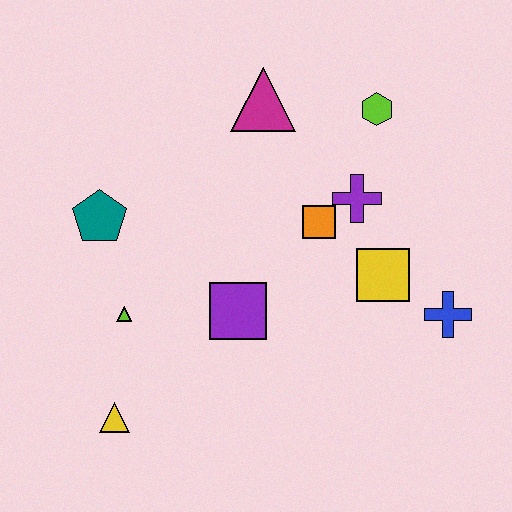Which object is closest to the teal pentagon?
The lime triangle is closest to the teal pentagon.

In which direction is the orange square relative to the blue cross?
The orange square is to the left of the blue cross.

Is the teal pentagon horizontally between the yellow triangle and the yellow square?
No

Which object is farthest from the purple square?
The lime hexagon is farthest from the purple square.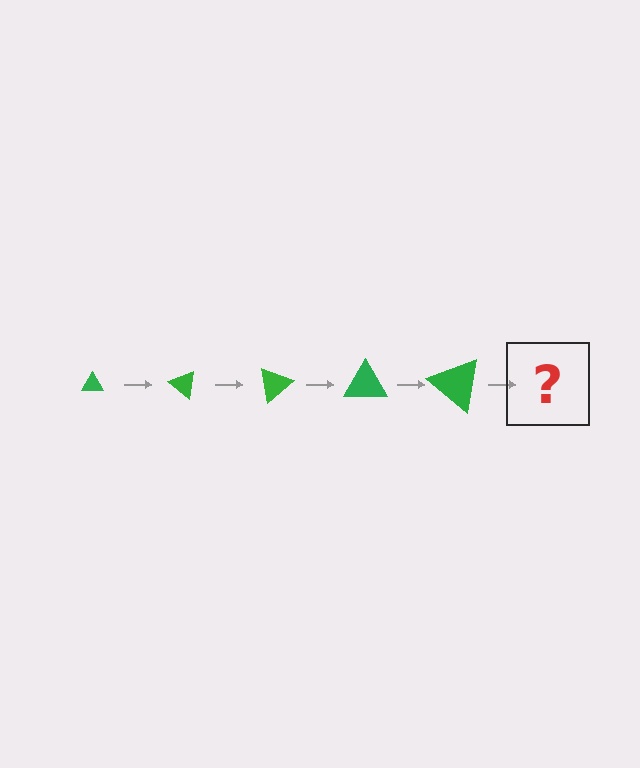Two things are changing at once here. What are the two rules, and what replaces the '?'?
The two rules are that the triangle grows larger each step and it rotates 40 degrees each step. The '?' should be a triangle, larger than the previous one and rotated 200 degrees from the start.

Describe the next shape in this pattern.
It should be a triangle, larger than the previous one and rotated 200 degrees from the start.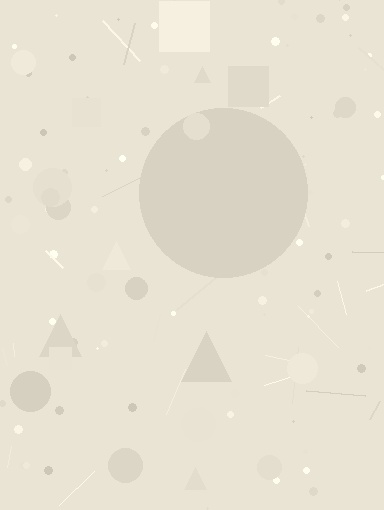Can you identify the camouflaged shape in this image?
The camouflaged shape is a circle.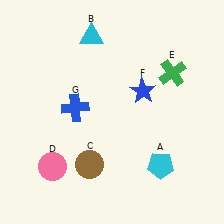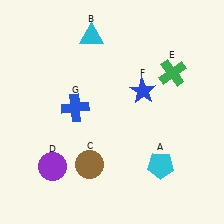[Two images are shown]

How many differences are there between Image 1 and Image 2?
There is 1 difference between the two images.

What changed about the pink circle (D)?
In Image 1, D is pink. In Image 2, it changed to purple.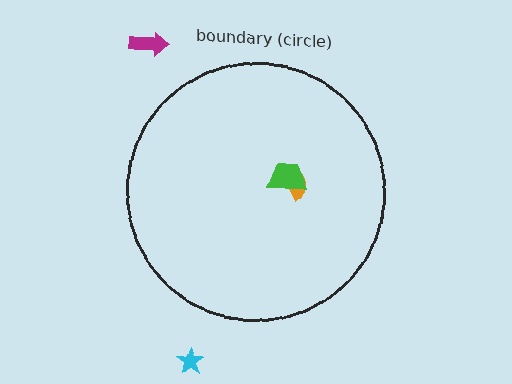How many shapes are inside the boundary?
2 inside, 2 outside.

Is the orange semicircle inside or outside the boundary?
Inside.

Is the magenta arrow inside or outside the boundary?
Outside.